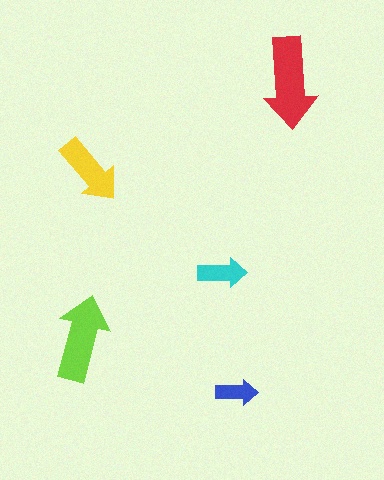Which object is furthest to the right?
The red arrow is rightmost.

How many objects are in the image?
There are 5 objects in the image.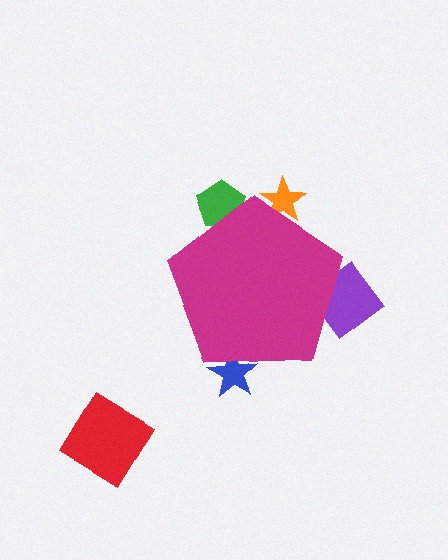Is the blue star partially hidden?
Yes, the blue star is partially hidden behind the magenta pentagon.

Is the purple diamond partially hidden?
Yes, the purple diamond is partially hidden behind the magenta pentagon.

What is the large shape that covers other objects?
A magenta pentagon.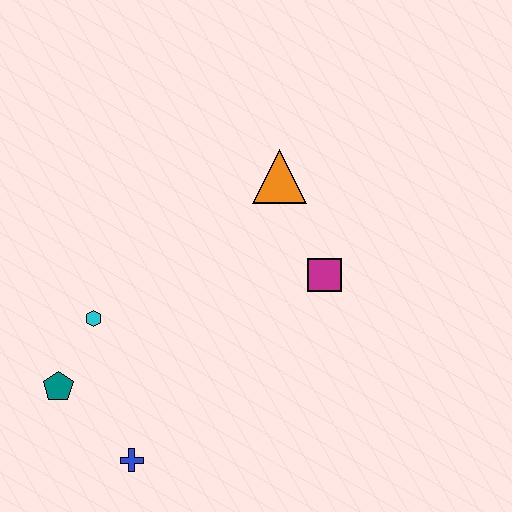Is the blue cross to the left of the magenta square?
Yes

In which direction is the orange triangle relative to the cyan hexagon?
The orange triangle is to the right of the cyan hexagon.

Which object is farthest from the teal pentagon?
The orange triangle is farthest from the teal pentagon.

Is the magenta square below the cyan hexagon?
No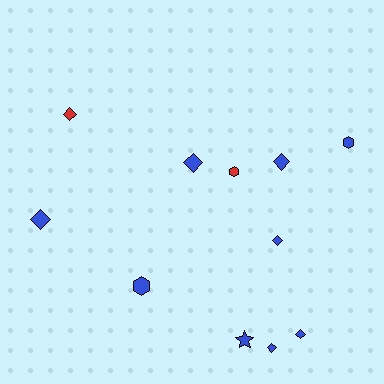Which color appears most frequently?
Blue, with 9 objects.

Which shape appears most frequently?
Diamond, with 7 objects.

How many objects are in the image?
There are 11 objects.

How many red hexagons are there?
There is 1 red hexagon.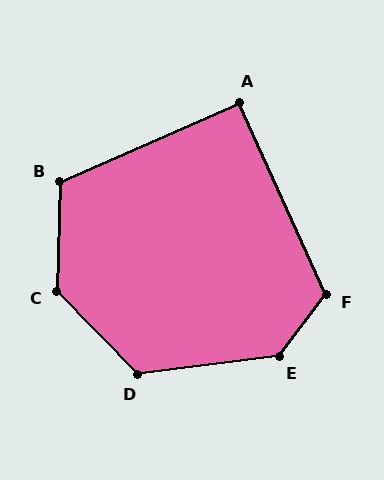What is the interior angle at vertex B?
Approximately 115 degrees (obtuse).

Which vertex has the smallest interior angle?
A, at approximately 91 degrees.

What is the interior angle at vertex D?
Approximately 127 degrees (obtuse).